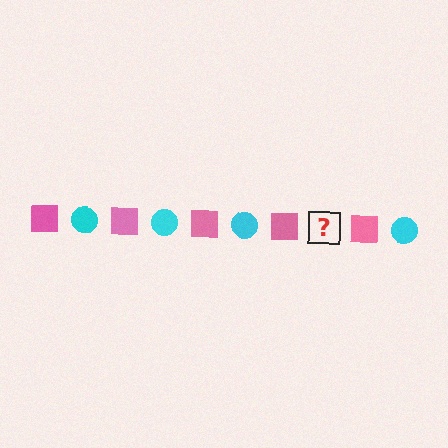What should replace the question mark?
The question mark should be replaced with a cyan circle.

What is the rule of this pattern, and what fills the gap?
The rule is that the pattern alternates between pink square and cyan circle. The gap should be filled with a cyan circle.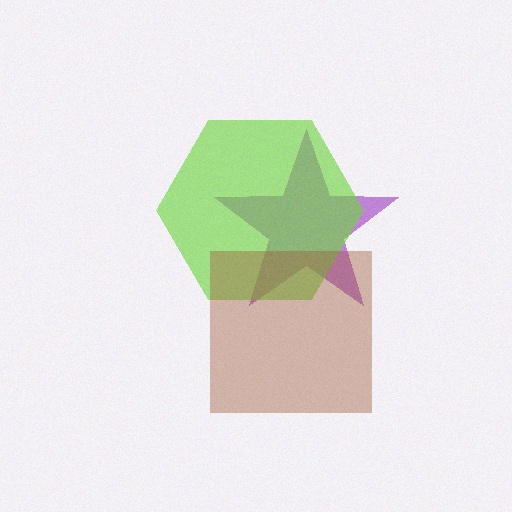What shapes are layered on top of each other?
The layered shapes are: a purple star, a lime hexagon, a brown square.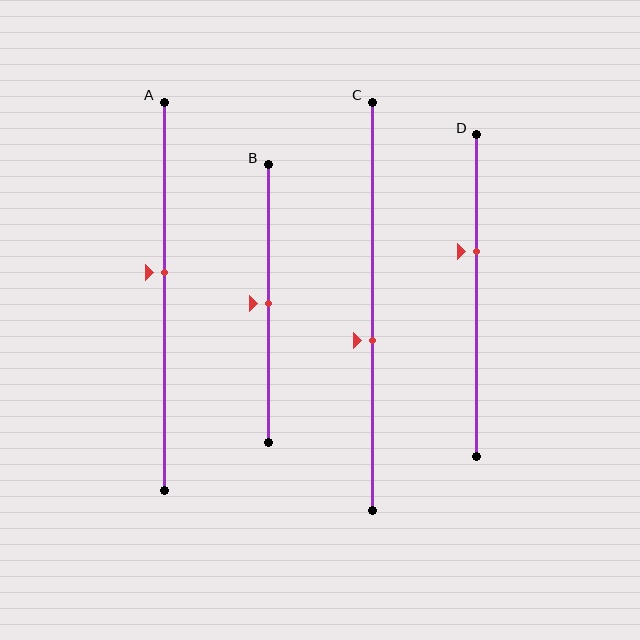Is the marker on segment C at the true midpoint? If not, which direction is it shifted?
No, the marker on segment C is shifted downward by about 8% of the segment length.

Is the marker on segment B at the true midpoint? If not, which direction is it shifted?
Yes, the marker on segment B is at the true midpoint.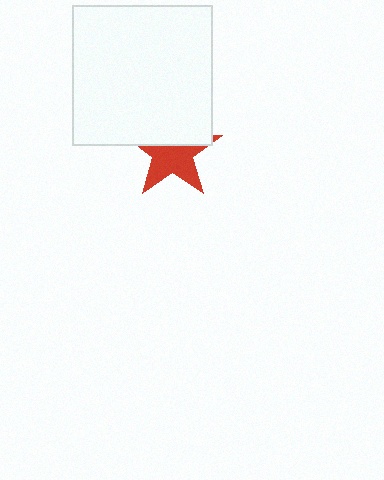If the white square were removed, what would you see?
You would see the complete red star.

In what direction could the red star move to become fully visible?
The red star could move down. That would shift it out from behind the white square entirely.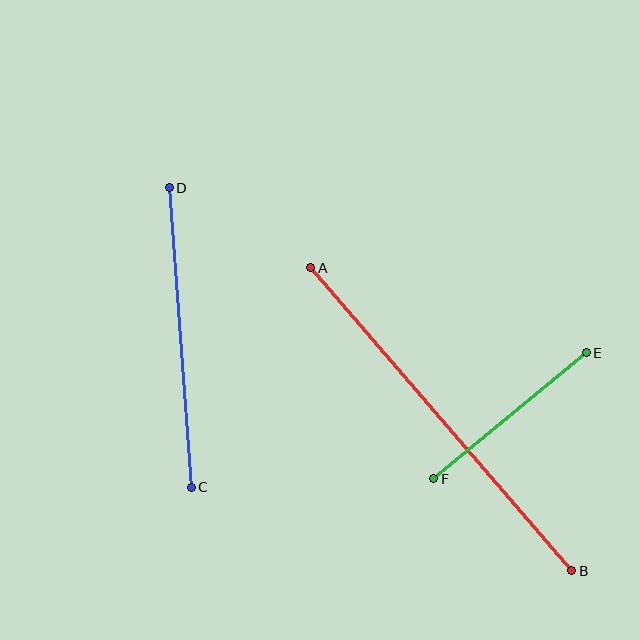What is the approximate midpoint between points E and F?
The midpoint is at approximately (510, 416) pixels.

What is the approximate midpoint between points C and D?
The midpoint is at approximately (180, 338) pixels.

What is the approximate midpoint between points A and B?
The midpoint is at approximately (441, 419) pixels.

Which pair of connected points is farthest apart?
Points A and B are farthest apart.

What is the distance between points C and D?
The distance is approximately 300 pixels.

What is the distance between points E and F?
The distance is approximately 198 pixels.